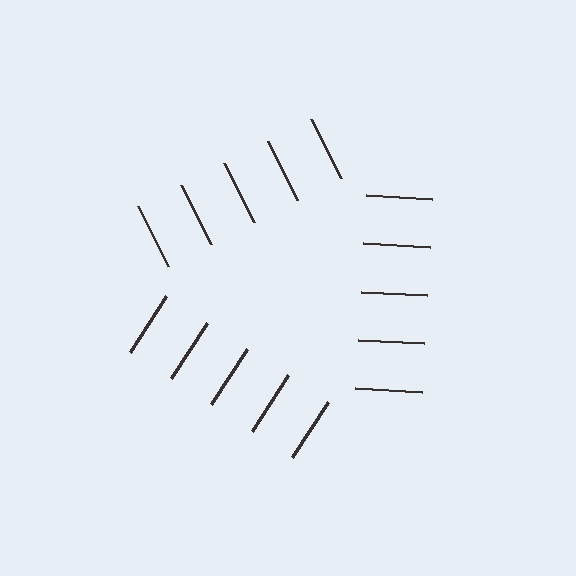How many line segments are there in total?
15 — 5 along each of the 3 edges.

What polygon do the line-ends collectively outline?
An illusory triangle — the line segments terminate on its edges but no continuous stroke is drawn.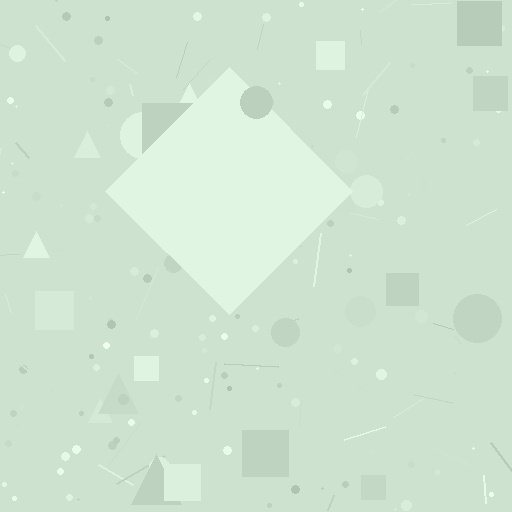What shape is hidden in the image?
A diamond is hidden in the image.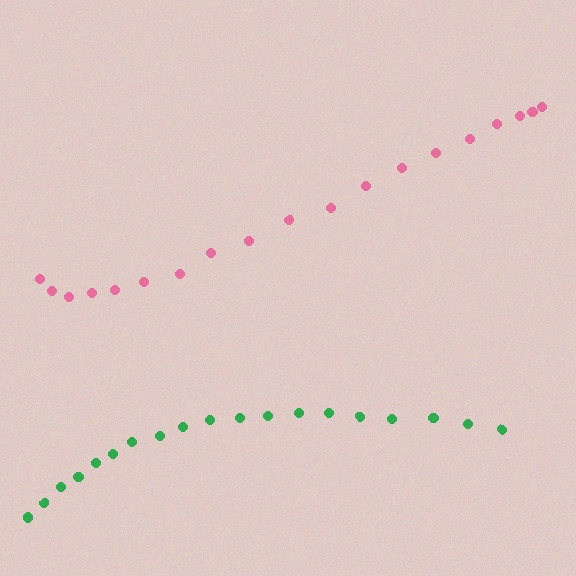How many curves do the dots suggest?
There are 2 distinct paths.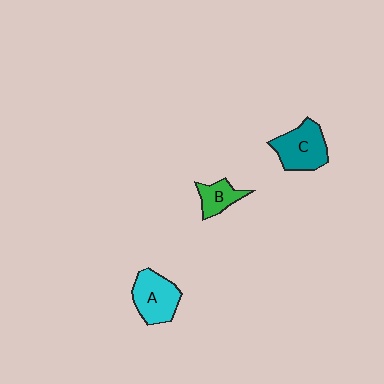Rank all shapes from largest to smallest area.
From largest to smallest: C (teal), A (cyan), B (green).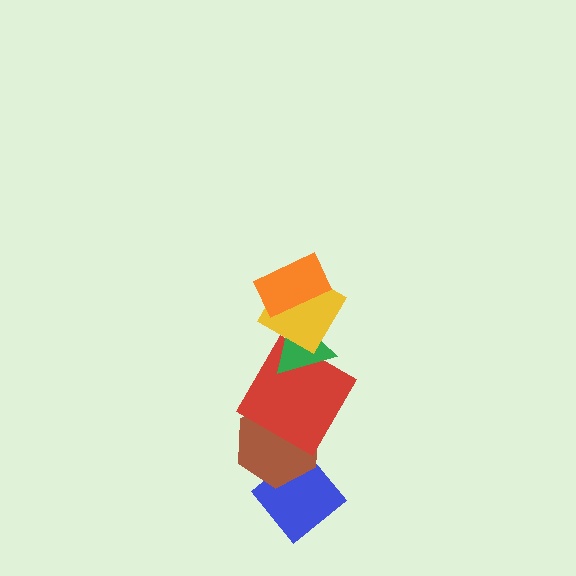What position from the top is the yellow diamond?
The yellow diamond is 2nd from the top.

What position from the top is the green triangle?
The green triangle is 3rd from the top.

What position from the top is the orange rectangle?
The orange rectangle is 1st from the top.